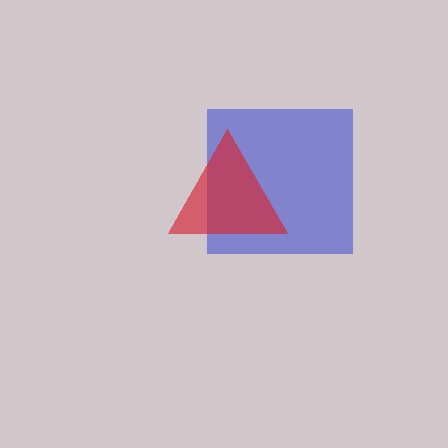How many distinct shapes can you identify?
There are 2 distinct shapes: a blue square, a red triangle.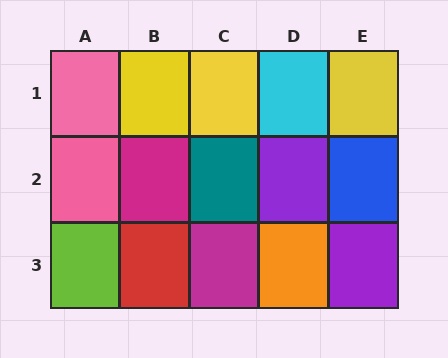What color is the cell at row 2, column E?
Blue.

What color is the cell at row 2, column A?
Pink.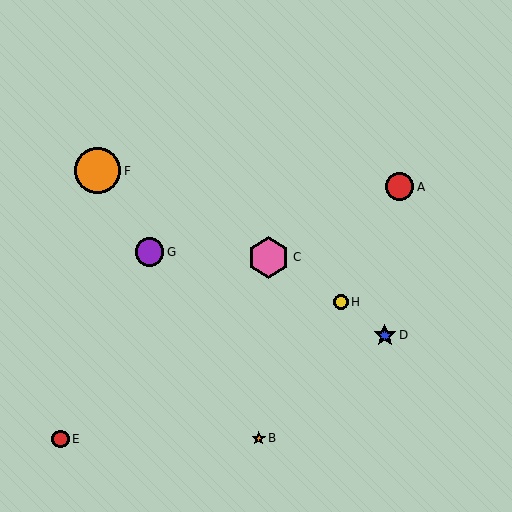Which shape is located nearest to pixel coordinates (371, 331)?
The blue star (labeled D) at (385, 335) is nearest to that location.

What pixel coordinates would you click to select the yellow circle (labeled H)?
Click at (341, 302) to select the yellow circle H.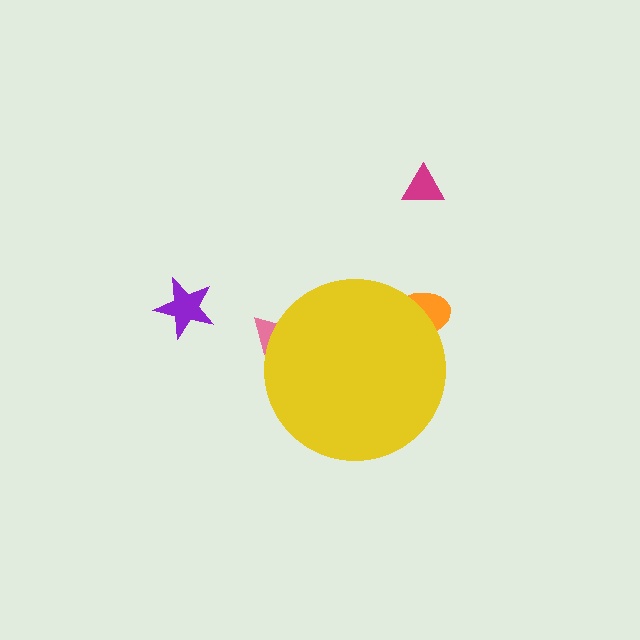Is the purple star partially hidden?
No, the purple star is fully visible.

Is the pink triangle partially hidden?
Yes, the pink triangle is partially hidden behind the yellow circle.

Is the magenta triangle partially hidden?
No, the magenta triangle is fully visible.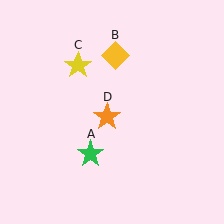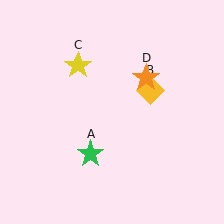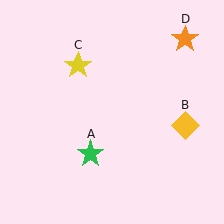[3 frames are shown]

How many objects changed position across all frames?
2 objects changed position: yellow diamond (object B), orange star (object D).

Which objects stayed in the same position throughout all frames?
Green star (object A) and yellow star (object C) remained stationary.